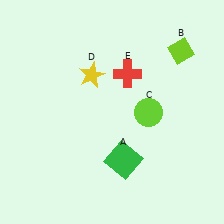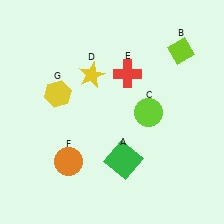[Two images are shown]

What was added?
An orange circle (F), a yellow hexagon (G) were added in Image 2.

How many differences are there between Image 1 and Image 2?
There are 2 differences between the two images.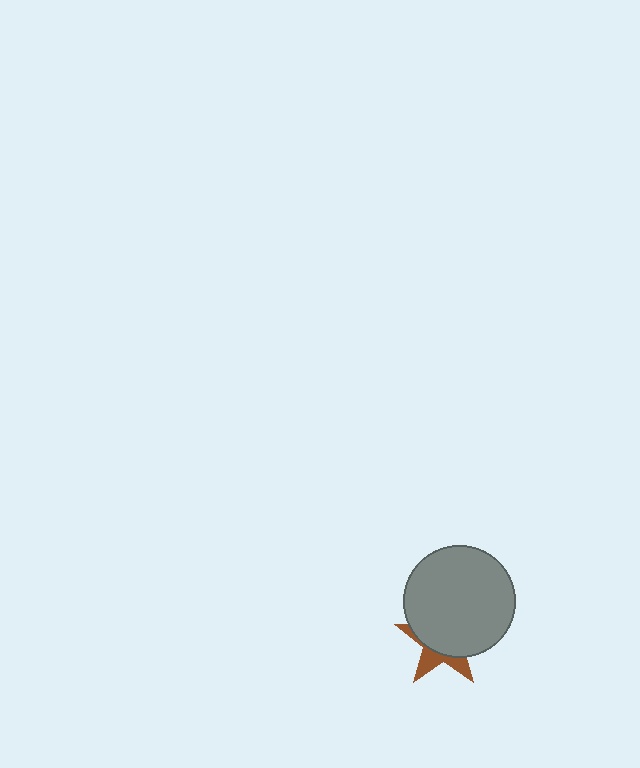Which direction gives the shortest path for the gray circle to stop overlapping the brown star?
Moving up gives the shortest separation.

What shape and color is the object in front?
The object in front is a gray circle.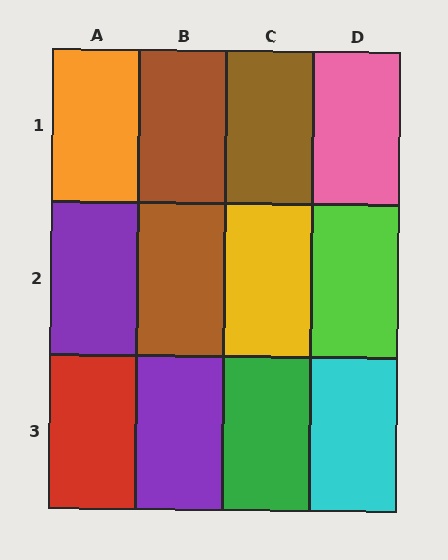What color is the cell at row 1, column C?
Brown.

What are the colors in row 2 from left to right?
Purple, brown, yellow, lime.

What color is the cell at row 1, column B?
Brown.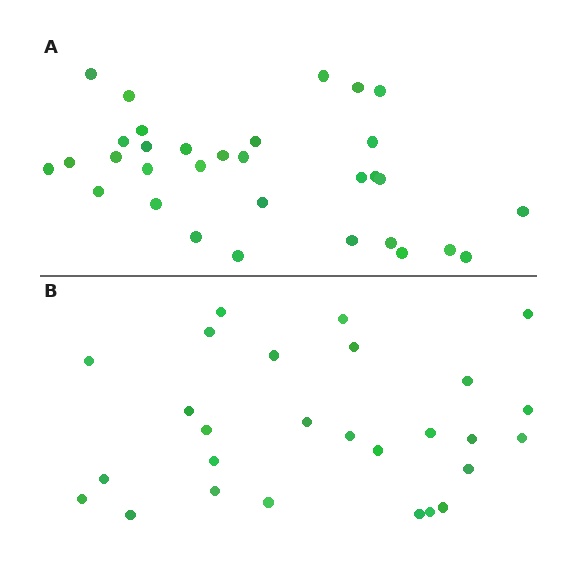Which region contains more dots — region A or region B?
Region A (the top region) has more dots.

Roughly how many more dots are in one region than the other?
Region A has about 5 more dots than region B.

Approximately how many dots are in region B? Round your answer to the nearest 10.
About 30 dots. (The exact count is 27, which rounds to 30.)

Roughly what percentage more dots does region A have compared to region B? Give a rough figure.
About 20% more.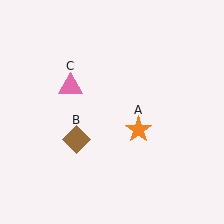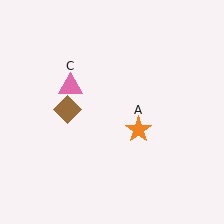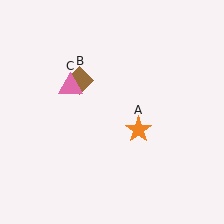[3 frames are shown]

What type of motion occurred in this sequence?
The brown diamond (object B) rotated clockwise around the center of the scene.